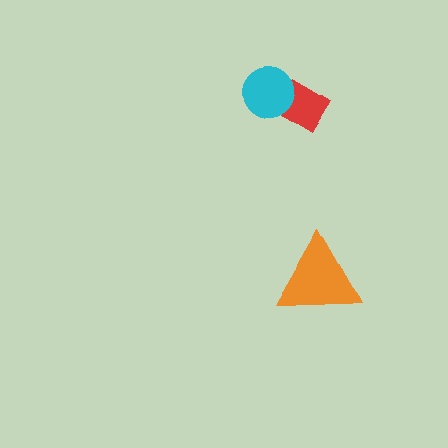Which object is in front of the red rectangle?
The cyan circle is in front of the red rectangle.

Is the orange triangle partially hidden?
No, no other shape covers it.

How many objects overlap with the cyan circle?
1 object overlaps with the cyan circle.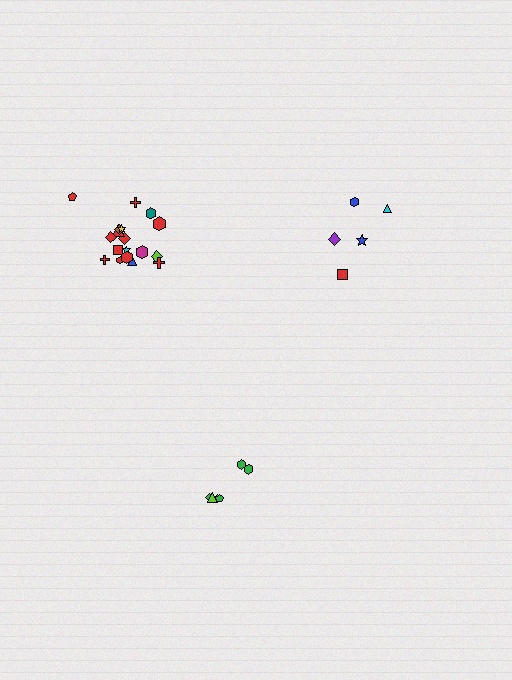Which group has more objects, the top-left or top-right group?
The top-left group.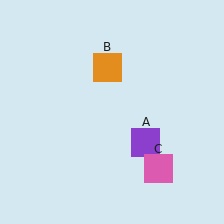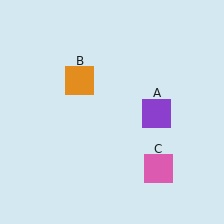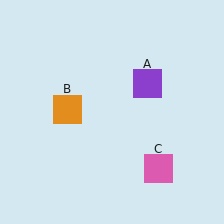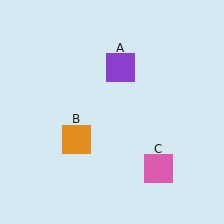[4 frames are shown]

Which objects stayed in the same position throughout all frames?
Pink square (object C) remained stationary.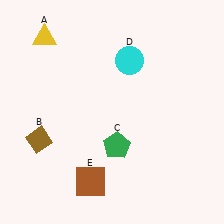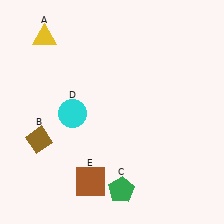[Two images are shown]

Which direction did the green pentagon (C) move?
The green pentagon (C) moved down.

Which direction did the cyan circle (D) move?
The cyan circle (D) moved left.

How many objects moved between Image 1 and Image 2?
2 objects moved between the two images.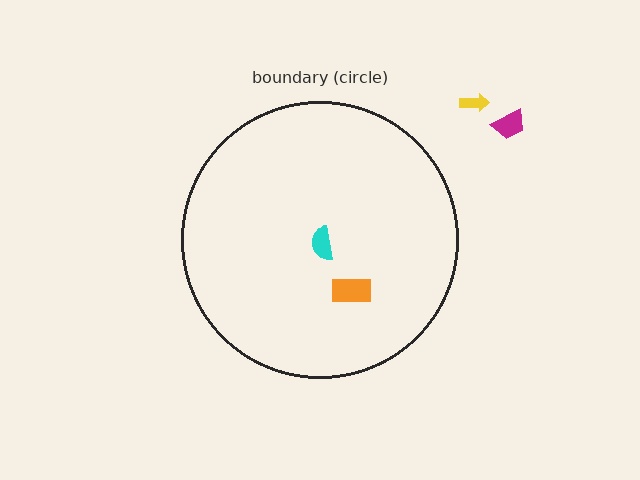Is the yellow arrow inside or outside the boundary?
Outside.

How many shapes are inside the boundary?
2 inside, 2 outside.